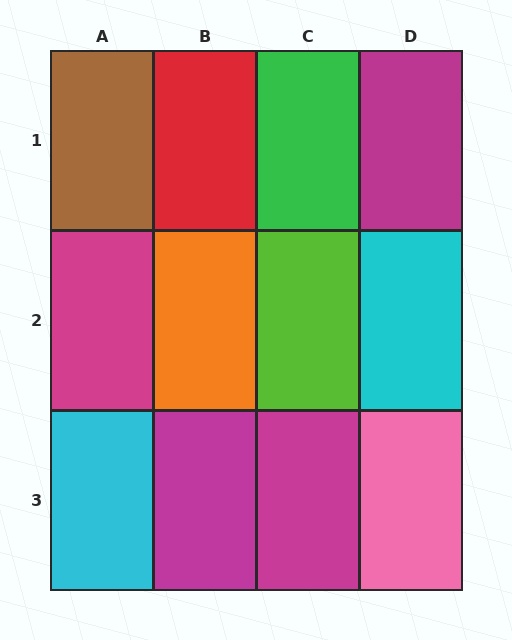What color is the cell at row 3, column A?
Cyan.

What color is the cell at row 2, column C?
Lime.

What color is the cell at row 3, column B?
Magenta.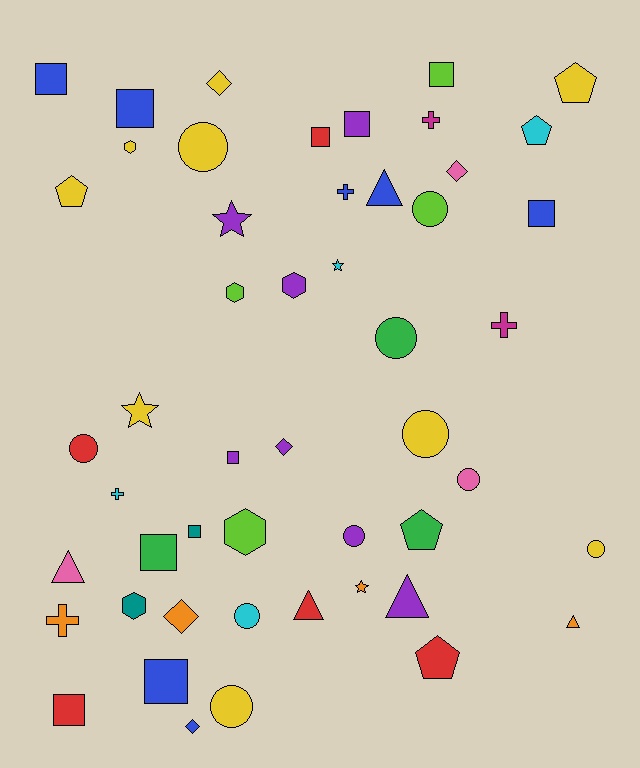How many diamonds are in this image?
There are 5 diamonds.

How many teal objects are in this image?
There are 2 teal objects.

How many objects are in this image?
There are 50 objects.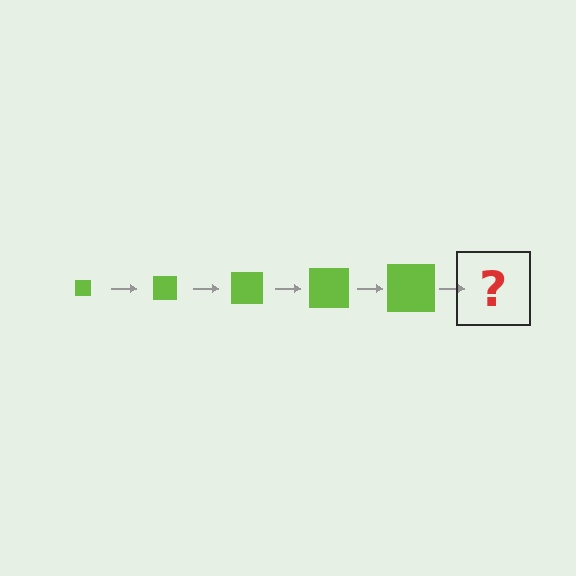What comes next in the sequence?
The next element should be a lime square, larger than the previous one.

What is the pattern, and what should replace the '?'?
The pattern is that the square gets progressively larger each step. The '?' should be a lime square, larger than the previous one.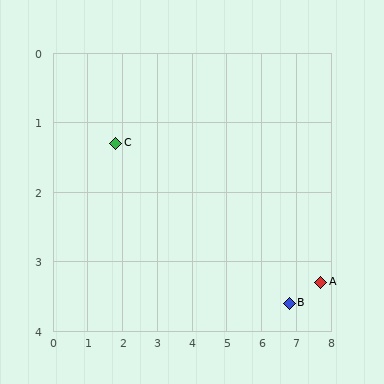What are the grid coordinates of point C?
Point C is at approximately (1.8, 1.3).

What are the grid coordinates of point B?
Point B is at approximately (6.8, 3.6).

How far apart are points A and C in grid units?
Points A and C are about 6.2 grid units apart.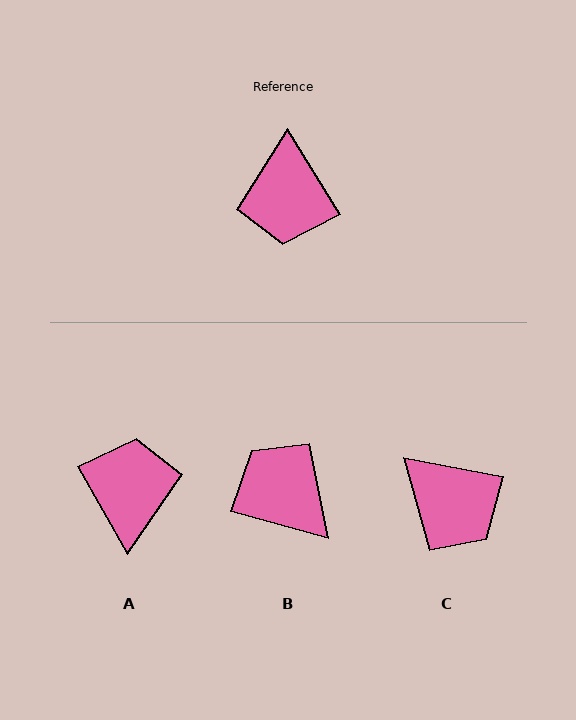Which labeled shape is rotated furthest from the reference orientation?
A, about 178 degrees away.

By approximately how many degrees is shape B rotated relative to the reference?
Approximately 137 degrees clockwise.